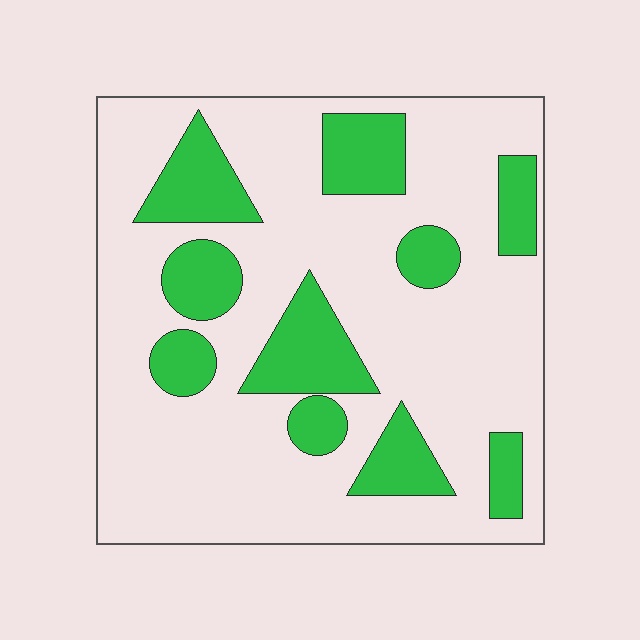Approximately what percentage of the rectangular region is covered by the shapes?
Approximately 25%.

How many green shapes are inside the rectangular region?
10.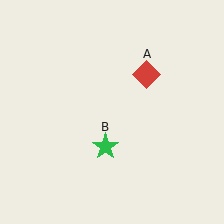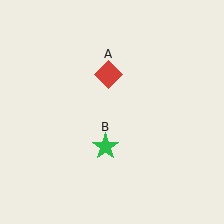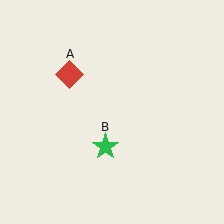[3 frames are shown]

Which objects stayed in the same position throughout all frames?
Green star (object B) remained stationary.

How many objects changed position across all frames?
1 object changed position: red diamond (object A).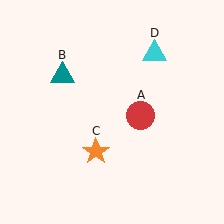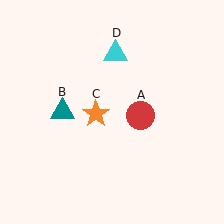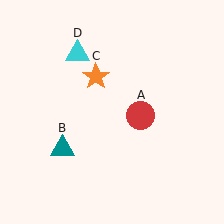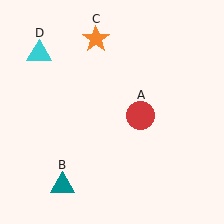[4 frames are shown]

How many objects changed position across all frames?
3 objects changed position: teal triangle (object B), orange star (object C), cyan triangle (object D).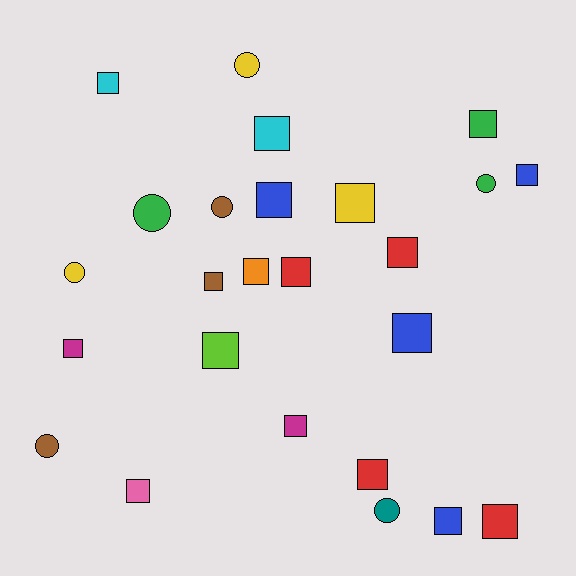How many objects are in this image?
There are 25 objects.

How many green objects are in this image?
There are 3 green objects.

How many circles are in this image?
There are 7 circles.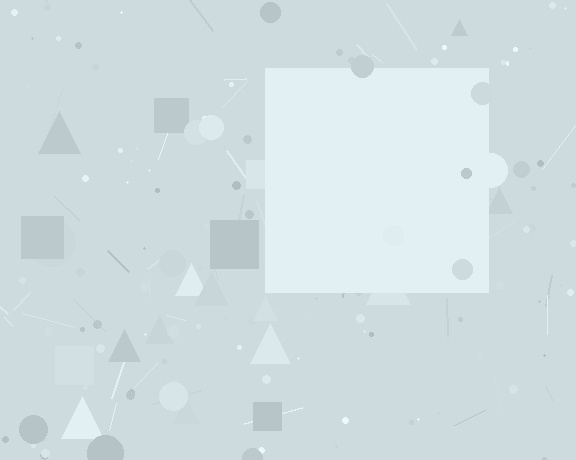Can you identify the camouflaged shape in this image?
The camouflaged shape is a square.